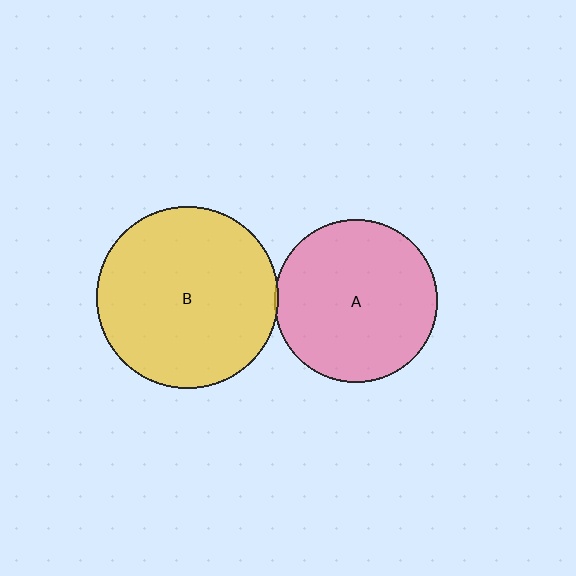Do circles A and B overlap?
Yes.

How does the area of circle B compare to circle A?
Approximately 1.2 times.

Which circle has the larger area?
Circle B (yellow).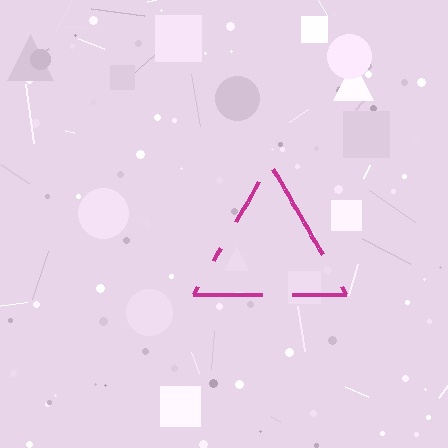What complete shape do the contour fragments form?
The contour fragments form a triangle.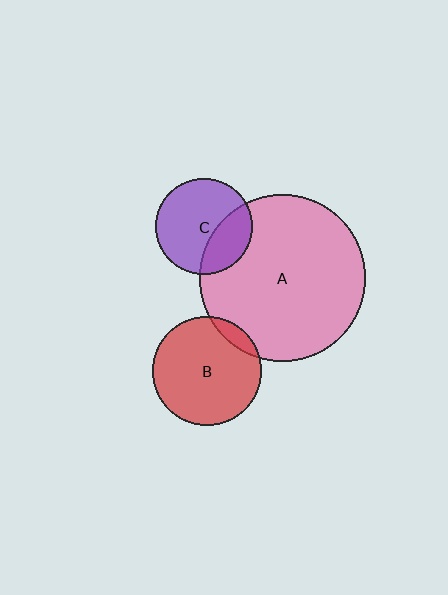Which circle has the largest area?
Circle A (pink).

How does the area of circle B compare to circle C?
Approximately 1.3 times.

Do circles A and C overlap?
Yes.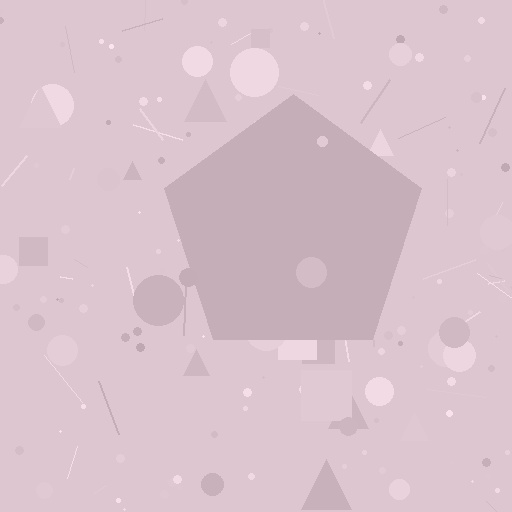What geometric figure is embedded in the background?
A pentagon is embedded in the background.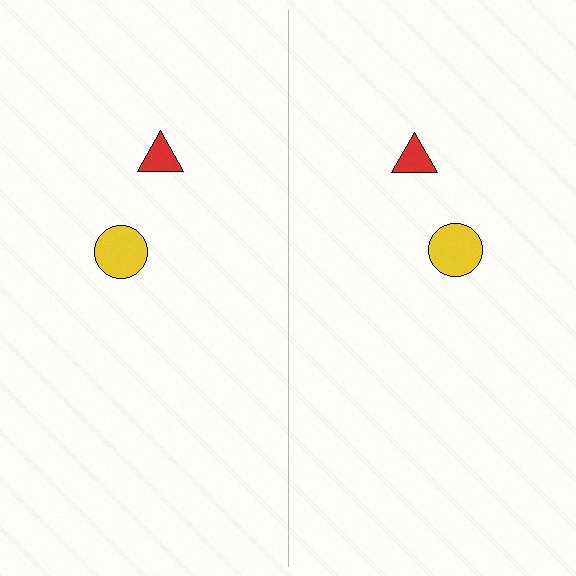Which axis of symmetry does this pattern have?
The pattern has a vertical axis of symmetry running through the center of the image.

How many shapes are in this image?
There are 4 shapes in this image.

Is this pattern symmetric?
Yes, this pattern has bilateral (reflection) symmetry.